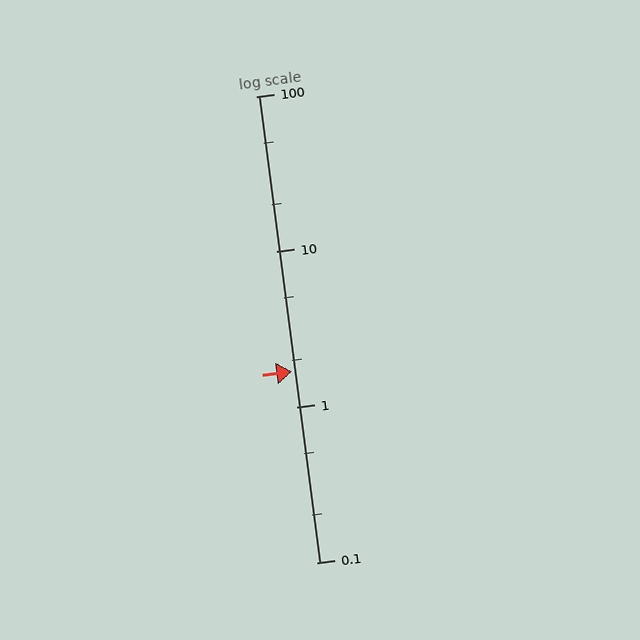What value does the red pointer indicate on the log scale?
The pointer indicates approximately 1.7.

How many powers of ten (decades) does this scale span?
The scale spans 3 decades, from 0.1 to 100.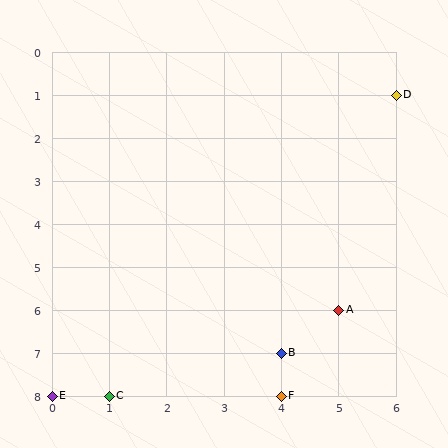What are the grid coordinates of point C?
Point C is at grid coordinates (1, 8).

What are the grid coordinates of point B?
Point B is at grid coordinates (4, 7).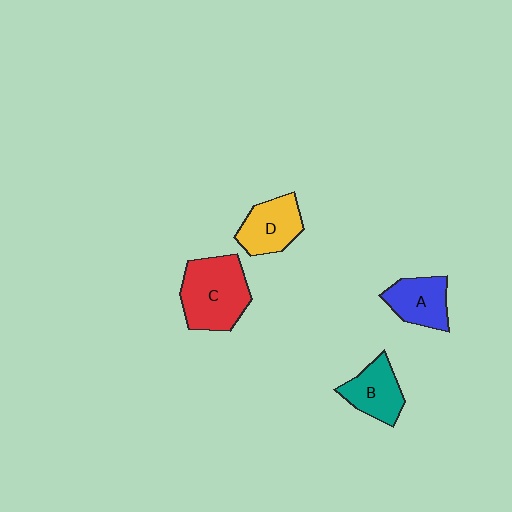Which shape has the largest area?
Shape C (red).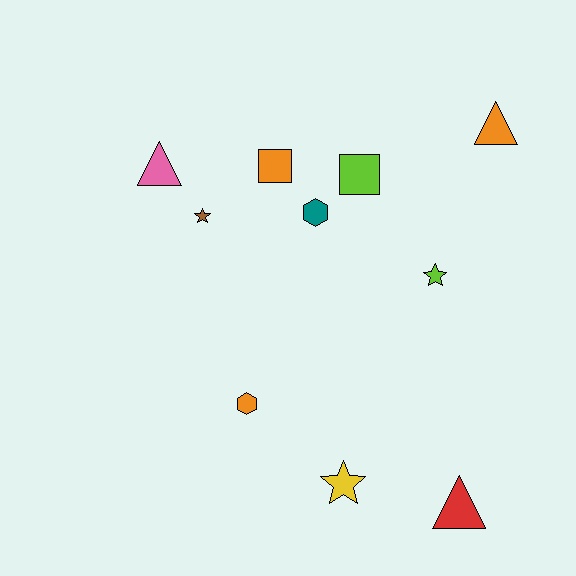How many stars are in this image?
There are 3 stars.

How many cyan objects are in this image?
There are no cyan objects.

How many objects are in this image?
There are 10 objects.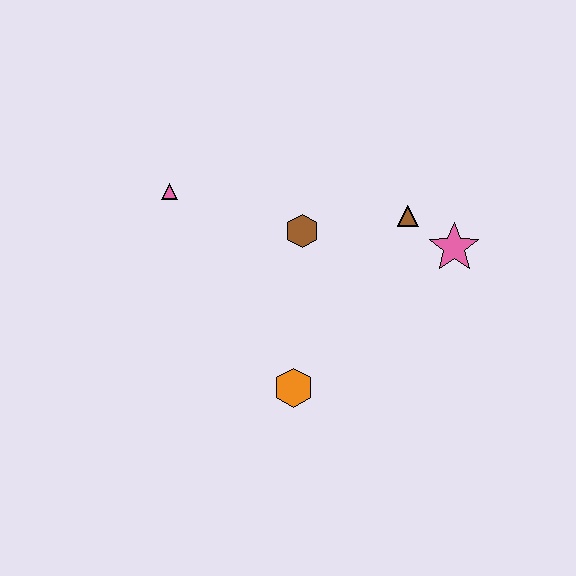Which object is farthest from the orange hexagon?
The pink triangle is farthest from the orange hexagon.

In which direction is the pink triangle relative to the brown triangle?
The pink triangle is to the left of the brown triangle.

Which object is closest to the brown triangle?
The pink star is closest to the brown triangle.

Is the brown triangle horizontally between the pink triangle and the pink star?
Yes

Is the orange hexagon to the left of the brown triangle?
Yes